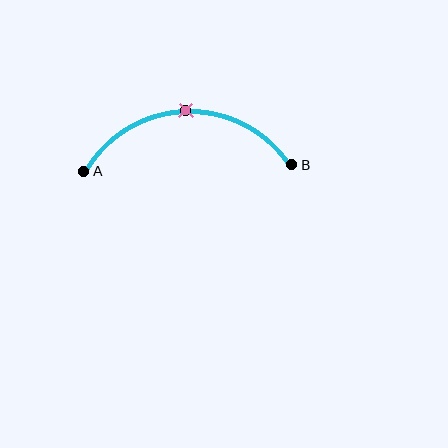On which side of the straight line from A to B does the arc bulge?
The arc bulges above the straight line connecting A and B.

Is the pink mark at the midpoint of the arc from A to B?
Yes. The pink mark lies on the arc at equal arc-length from both A and B — it is the arc midpoint.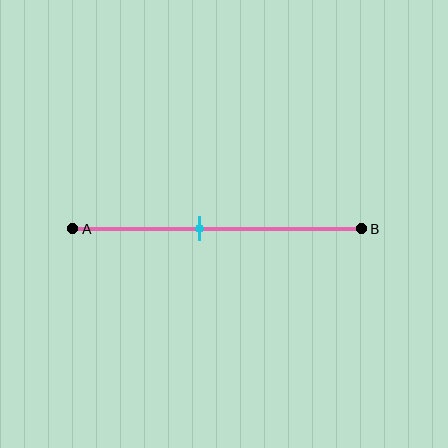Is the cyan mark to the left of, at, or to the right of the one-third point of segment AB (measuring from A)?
The cyan mark is to the right of the one-third point of segment AB.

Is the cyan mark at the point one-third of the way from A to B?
No, the mark is at about 45% from A, not at the 33% one-third point.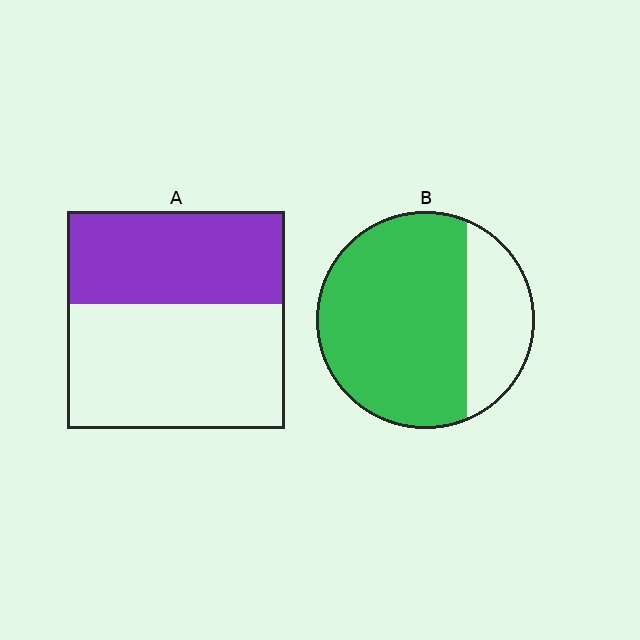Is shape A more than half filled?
No.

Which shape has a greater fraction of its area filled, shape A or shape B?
Shape B.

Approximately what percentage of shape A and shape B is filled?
A is approximately 45% and B is approximately 75%.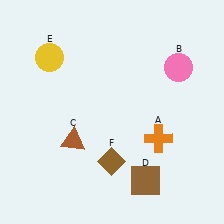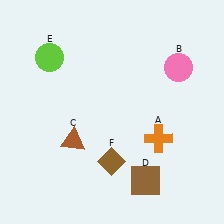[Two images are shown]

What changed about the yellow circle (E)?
In Image 1, E is yellow. In Image 2, it changed to lime.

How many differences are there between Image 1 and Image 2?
There is 1 difference between the two images.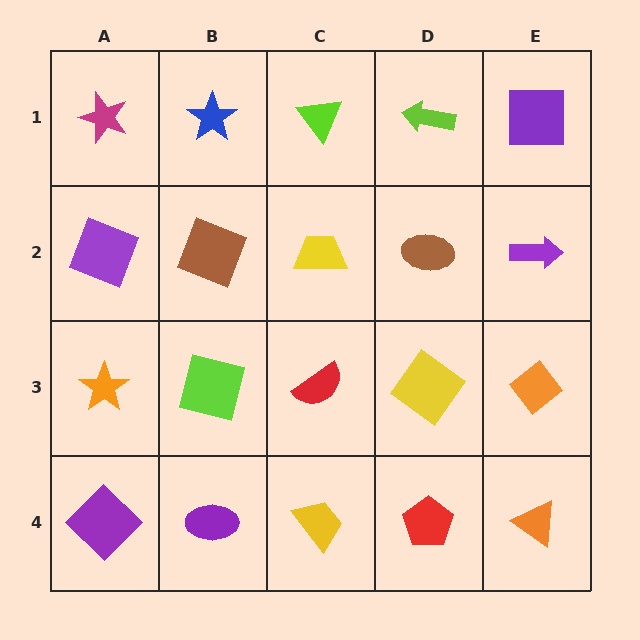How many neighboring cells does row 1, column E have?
2.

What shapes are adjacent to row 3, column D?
A brown ellipse (row 2, column D), a red pentagon (row 4, column D), a red semicircle (row 3, column C), an orange diamond (row 3, column E).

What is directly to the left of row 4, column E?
A red pentagon.